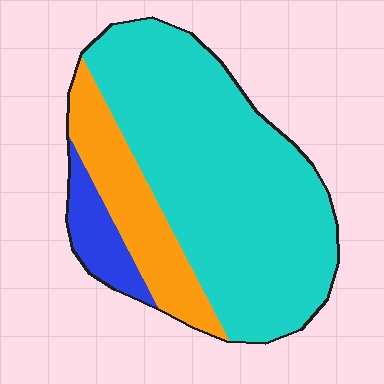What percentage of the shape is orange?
Orange takes up about one fifth (1/5) of the shape.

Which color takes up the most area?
Cyan, at roughly 70%.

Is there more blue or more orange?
Orange.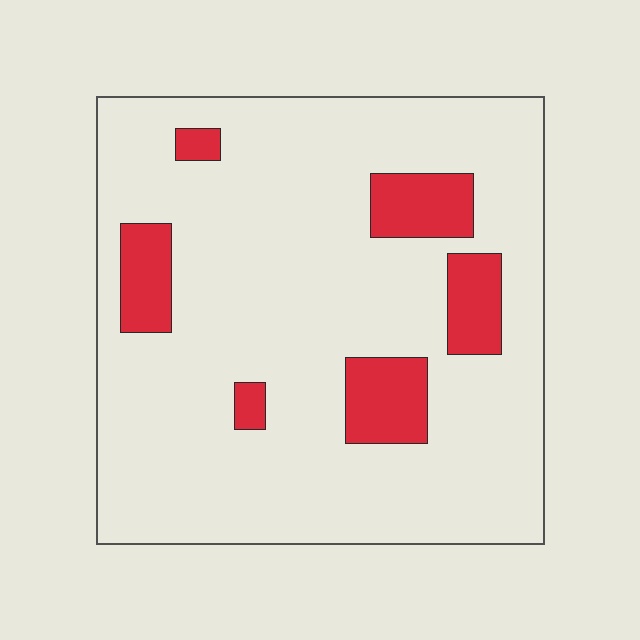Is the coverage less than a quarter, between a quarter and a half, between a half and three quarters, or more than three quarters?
Less than a quarter.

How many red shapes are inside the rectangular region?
6.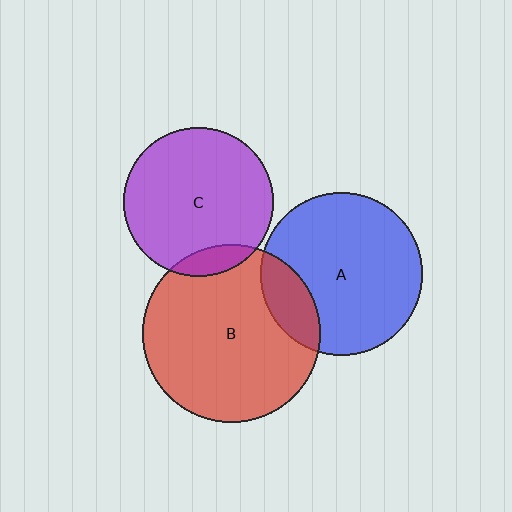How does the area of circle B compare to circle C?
Approximately 1.4 times.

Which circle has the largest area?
Circle B (red).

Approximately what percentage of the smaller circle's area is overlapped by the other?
Approximately 15%.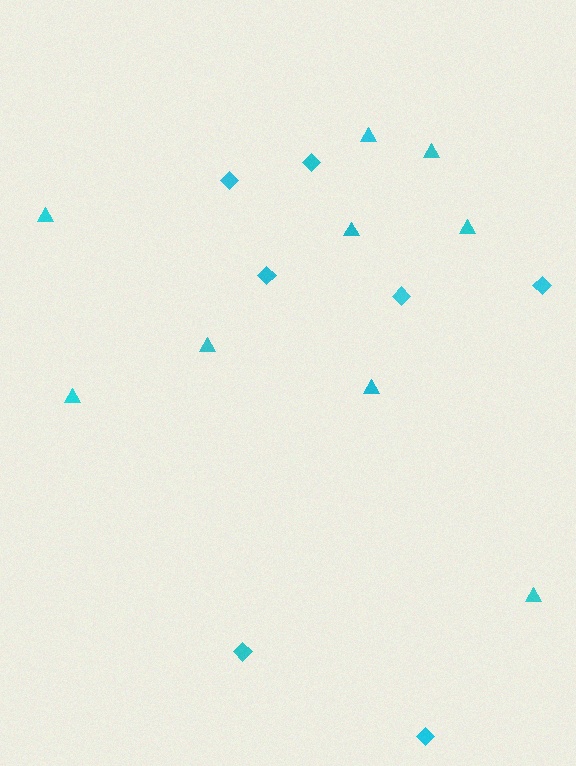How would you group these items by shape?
There are 2 groups: one group of diamonds (7) and one group of triangles (9).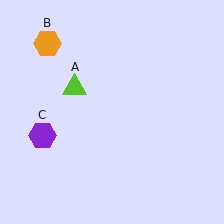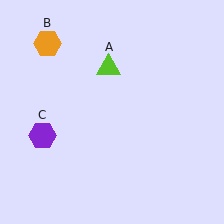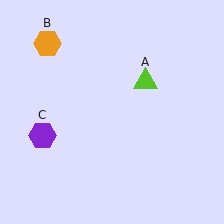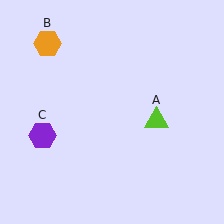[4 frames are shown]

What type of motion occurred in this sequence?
The lime triangle (object A) rotated clockwise around the center of the scene.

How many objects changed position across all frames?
1 object changed position: lime triangle (object A).